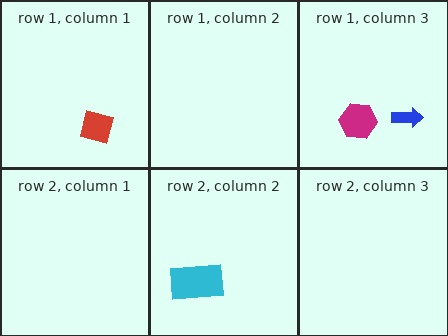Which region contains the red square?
The row 1, column 1 region.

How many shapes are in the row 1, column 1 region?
1.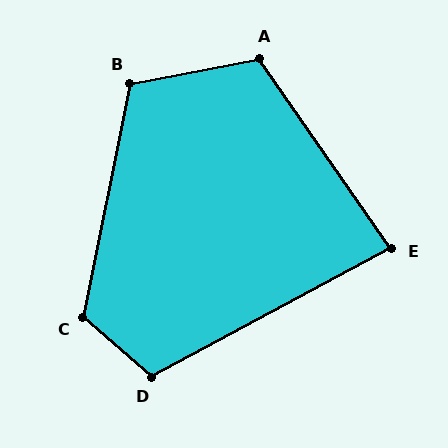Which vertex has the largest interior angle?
C, at approximately 120 degrees.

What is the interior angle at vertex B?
Approximately 112 degrees (obtuse).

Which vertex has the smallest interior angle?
E, at approximately 83 degrees.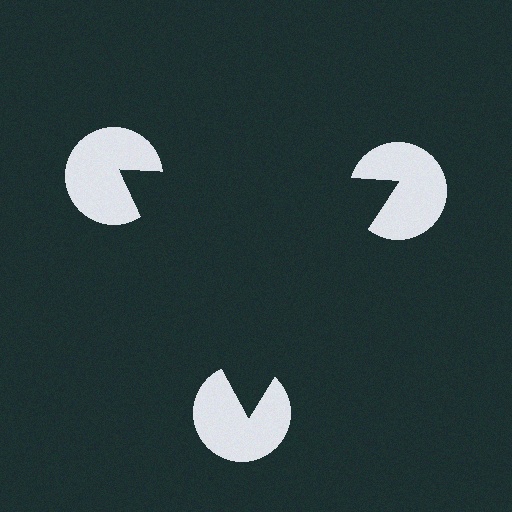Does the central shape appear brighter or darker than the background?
It typically appears slightly darker than the background, even though no actual brightness change is drawn.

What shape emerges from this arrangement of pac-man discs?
An illusory triangle — its edges are inferred from the aligned wedge cuts in the pac-man discs, not physically drawn.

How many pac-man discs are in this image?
There are 3 — one at each vertex of the illusory triangle.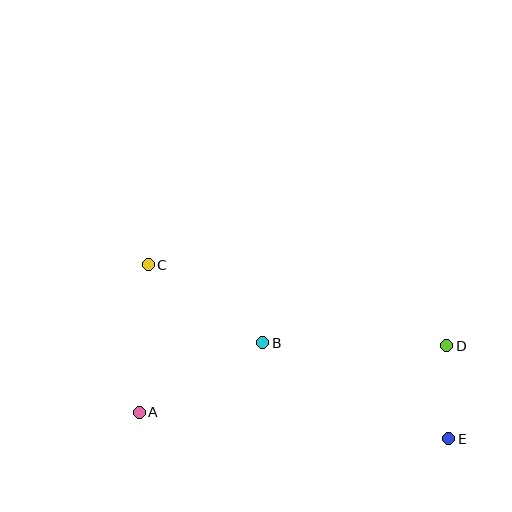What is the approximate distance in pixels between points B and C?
The distance between B and C is approximately 138 pixels.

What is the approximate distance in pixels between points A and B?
The distance between A and B is approximately 142 pixels.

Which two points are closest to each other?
Points D and E are closest to each other.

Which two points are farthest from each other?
Points C and E are farthest from each other.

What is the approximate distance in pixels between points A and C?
The distance between A and C is approximately 148 pixels.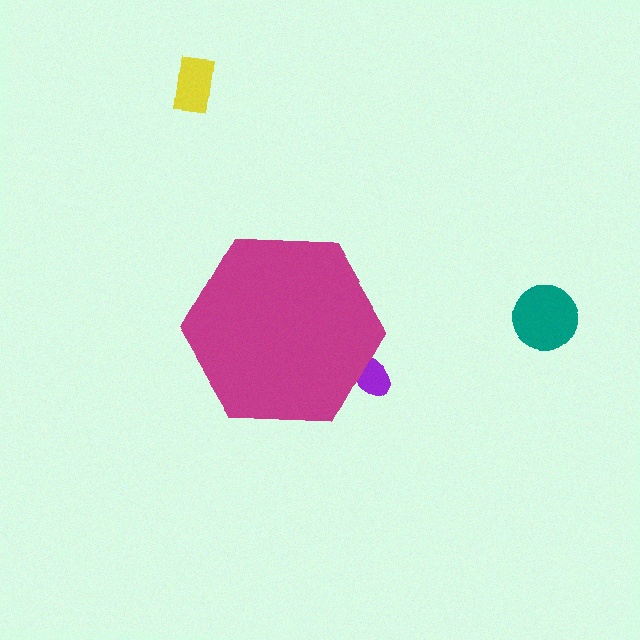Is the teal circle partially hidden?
No, the teal circle is fully visible.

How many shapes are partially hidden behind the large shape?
1 shape is partially hidden.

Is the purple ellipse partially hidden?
Yes, the purple ellipse is partially hidden behind the magenta hexagon.